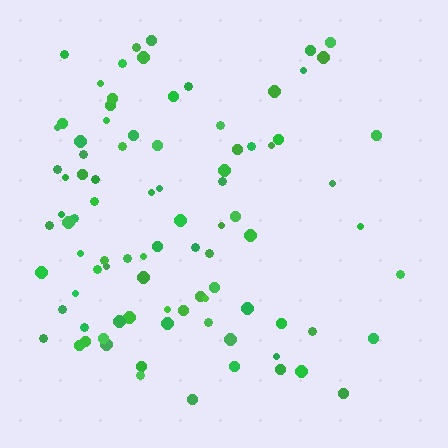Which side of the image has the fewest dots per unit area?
The right.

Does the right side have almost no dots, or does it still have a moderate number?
Still a moderate number, just noticeably fewer than the left.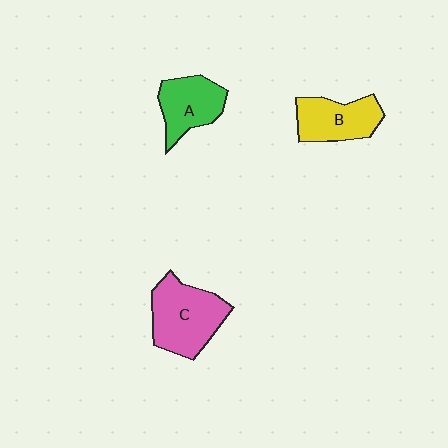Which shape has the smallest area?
Shape A (green).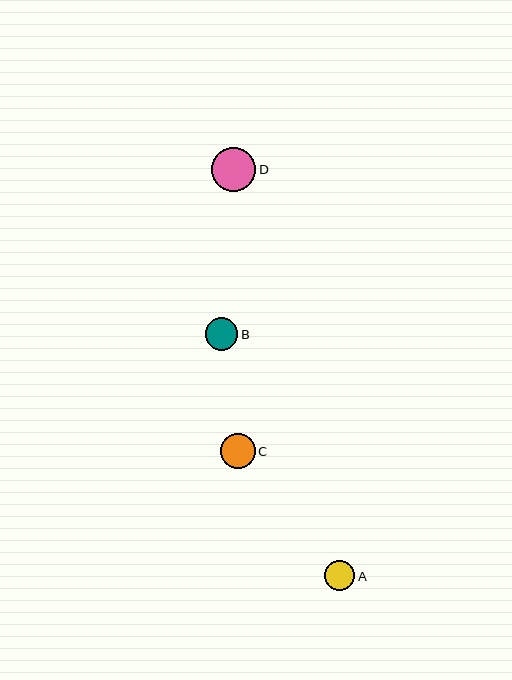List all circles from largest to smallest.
From largest to smallest: D, C, B, A.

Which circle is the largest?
Circle D is the largest with a size of approximately 44 pixels.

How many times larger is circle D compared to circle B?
Circle D is approximately 1.4 times the size of circle B.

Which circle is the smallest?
Circle A is the smallest with a size of approximately 31 pixels.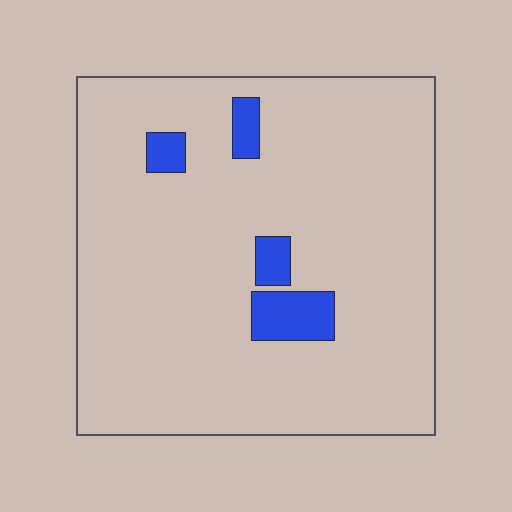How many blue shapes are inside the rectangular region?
4.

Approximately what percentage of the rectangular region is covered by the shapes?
Approximately 5%.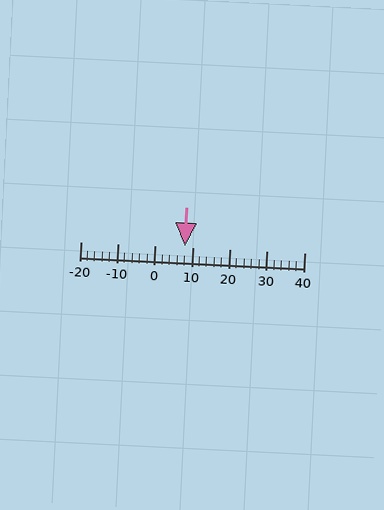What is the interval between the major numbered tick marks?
The major tick marks are spaced 10 units apart.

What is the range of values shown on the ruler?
The ruler shows values from -20 to 40.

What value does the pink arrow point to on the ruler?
The pink arrow points to approximately 8.